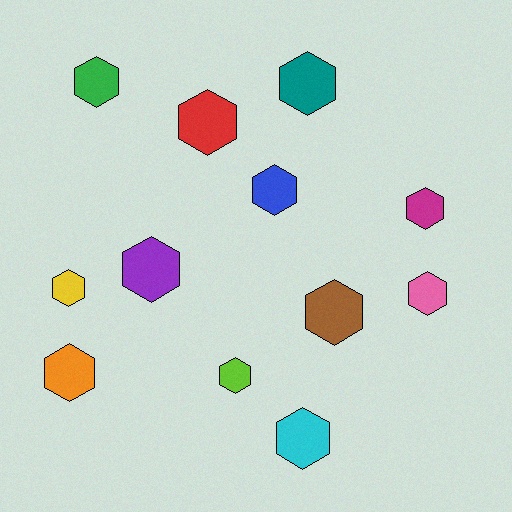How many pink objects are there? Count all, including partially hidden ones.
There is 1 pink object.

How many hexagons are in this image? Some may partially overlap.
There are 12 hexagons.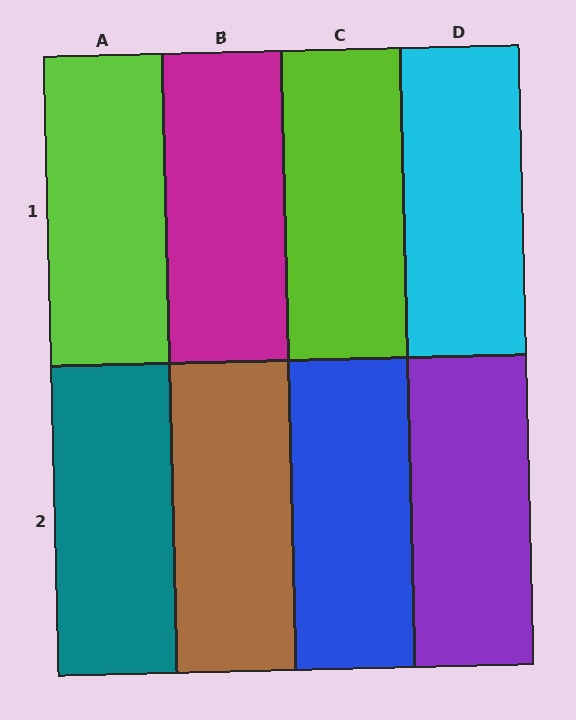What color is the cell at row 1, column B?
Magenta.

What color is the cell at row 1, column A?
Lime.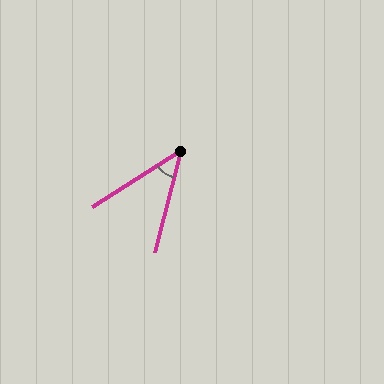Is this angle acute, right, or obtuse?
It is acute.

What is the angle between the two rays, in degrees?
Approximately 43 degrees.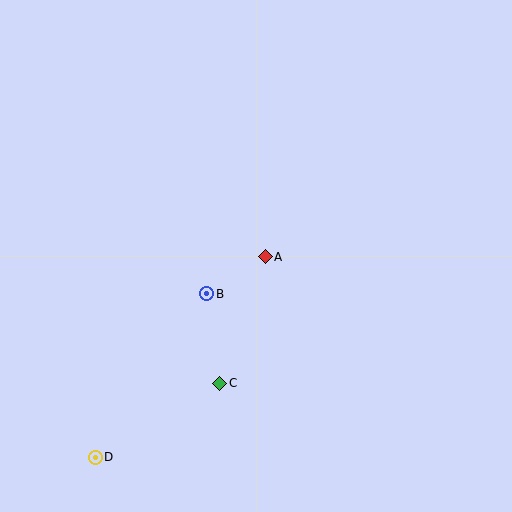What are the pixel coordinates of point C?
Point C is at (220, 383).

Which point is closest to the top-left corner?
Point B is closest to the top-left corner.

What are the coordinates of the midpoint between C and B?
The midpoint between C and B is at (213, 339).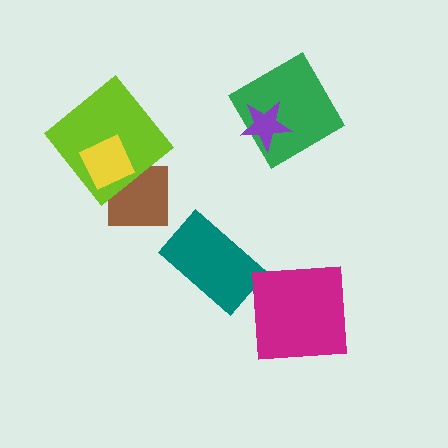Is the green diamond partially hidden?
Yes, it is partially covered by another shape.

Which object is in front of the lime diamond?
The yellow diamond is in front of the lime diamond.